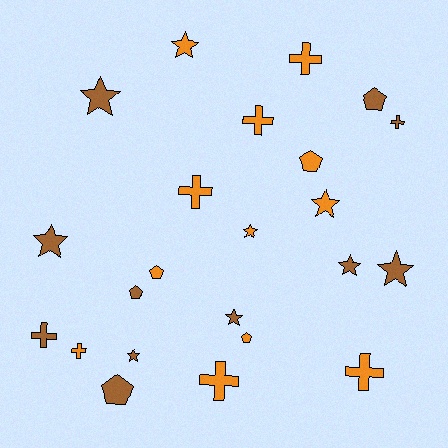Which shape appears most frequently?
Star, with 9 objects.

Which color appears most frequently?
Orange, with 12 objects.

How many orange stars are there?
There are 3 orange stars.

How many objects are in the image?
There are 23 objects.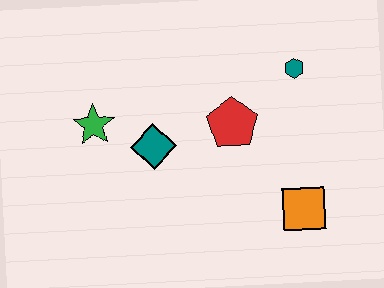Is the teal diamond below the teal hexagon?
Yes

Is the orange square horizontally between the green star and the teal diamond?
No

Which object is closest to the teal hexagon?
The red pentagon is closest to the teal hexagon.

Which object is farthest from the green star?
The orange square is farthest from the green star.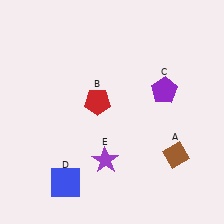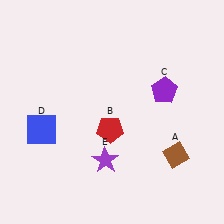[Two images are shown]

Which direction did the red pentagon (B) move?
The red pentagon (B) moved down.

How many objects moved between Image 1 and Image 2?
2 objects moved between the two images.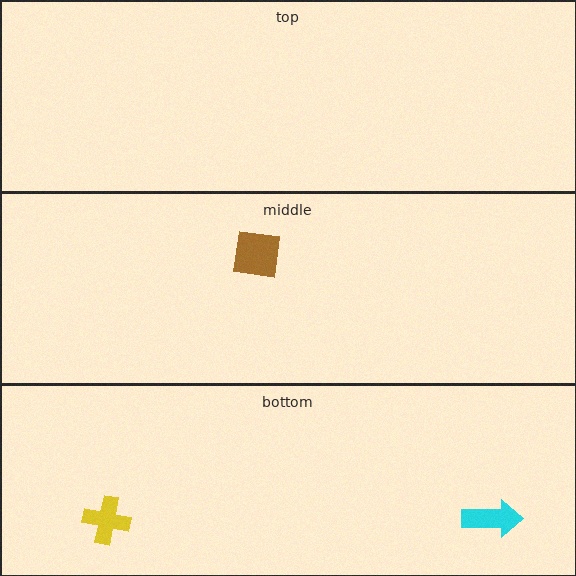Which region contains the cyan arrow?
The bottom region.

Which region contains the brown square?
The middle region.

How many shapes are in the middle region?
1.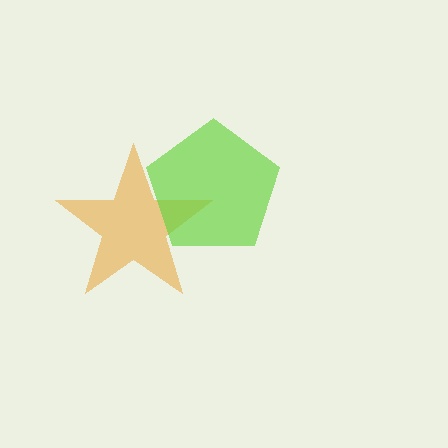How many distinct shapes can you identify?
There are 2 distinct shapes: an orange star, a lime pentagon.